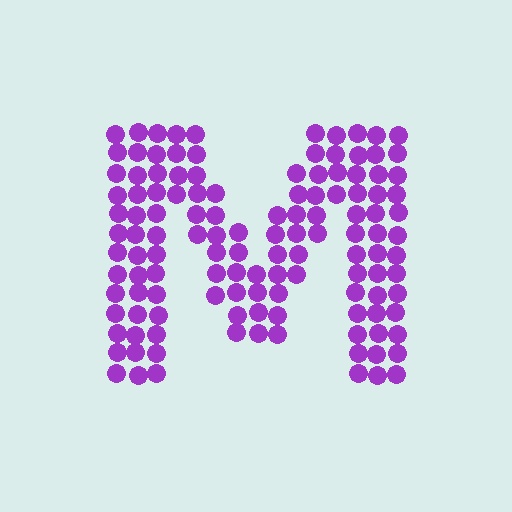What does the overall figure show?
The overall figure shows the letter M.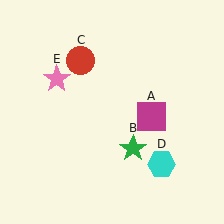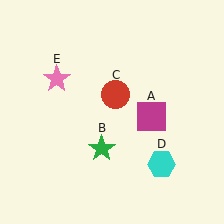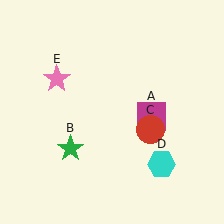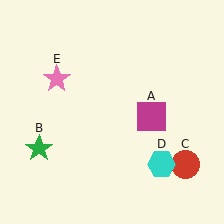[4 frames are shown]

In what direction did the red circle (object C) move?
The red circle (object C) moved down and to the right.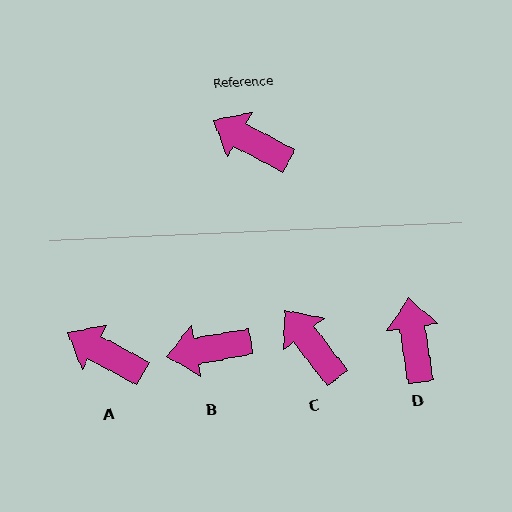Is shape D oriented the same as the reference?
No, it is off by about 53 degrees.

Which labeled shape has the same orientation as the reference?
A.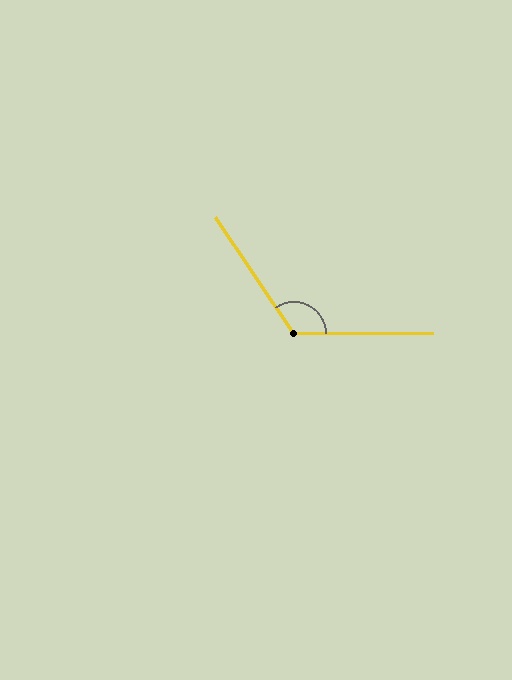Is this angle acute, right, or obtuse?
It is obtuse.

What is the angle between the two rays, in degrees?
Approximately 124 degrees.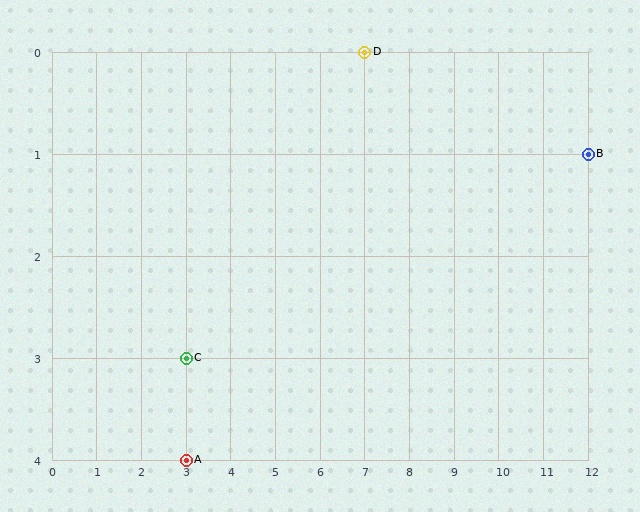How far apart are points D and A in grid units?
Points D and A are 4 columns and 4 rows apart (about 5.7 grid units diagonally).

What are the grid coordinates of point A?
Point A is at grid coordinates (3, 4).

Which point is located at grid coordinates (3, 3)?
Point C is at (3, 3).